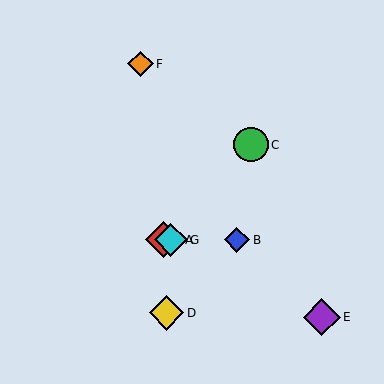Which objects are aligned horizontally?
Objects A, B, G are aligned horizontally.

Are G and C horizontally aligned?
No, G is at y≈240 and C is at y≈145.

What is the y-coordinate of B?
Object B is at y≈240.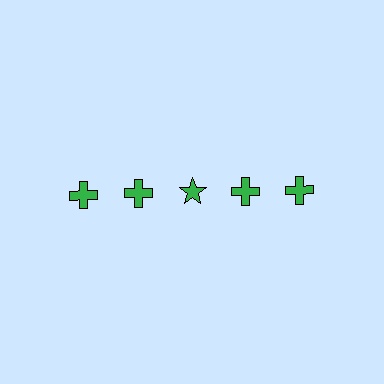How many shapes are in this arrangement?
There are 5 shapes arranged in a grid pattern.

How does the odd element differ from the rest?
It has a different shape: star instead of cross.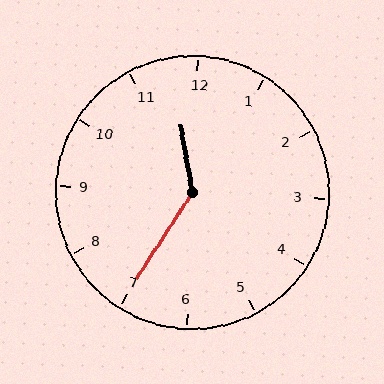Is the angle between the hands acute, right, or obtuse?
It is obtuse.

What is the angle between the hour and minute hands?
Approximately 138 degrees.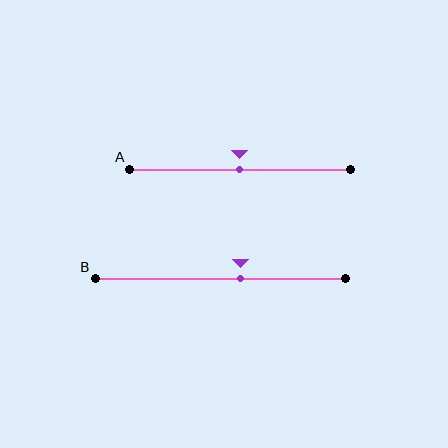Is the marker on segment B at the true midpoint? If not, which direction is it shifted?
No, the marker on segment B is shifted to the right by about 8% of the segment length.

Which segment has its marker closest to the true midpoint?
Segment A has its marker closest to the true midpoint.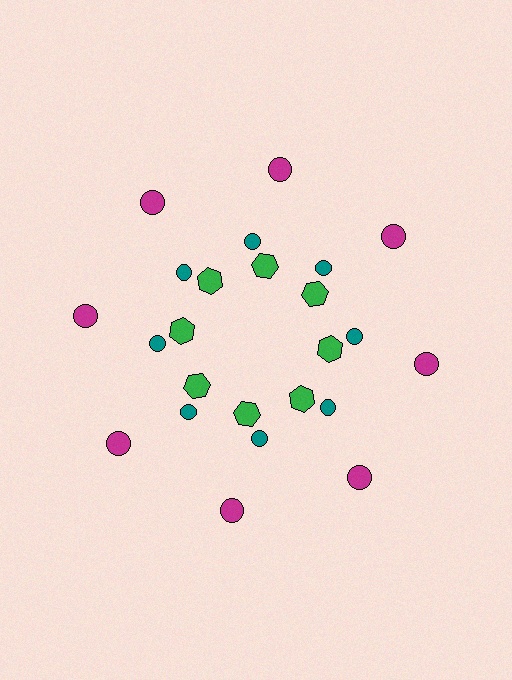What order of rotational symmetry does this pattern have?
This pattern has 8-fold rotational symmetry.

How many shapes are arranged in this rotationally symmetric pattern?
There are 24 shapes, arranged in 8 groups of 3.